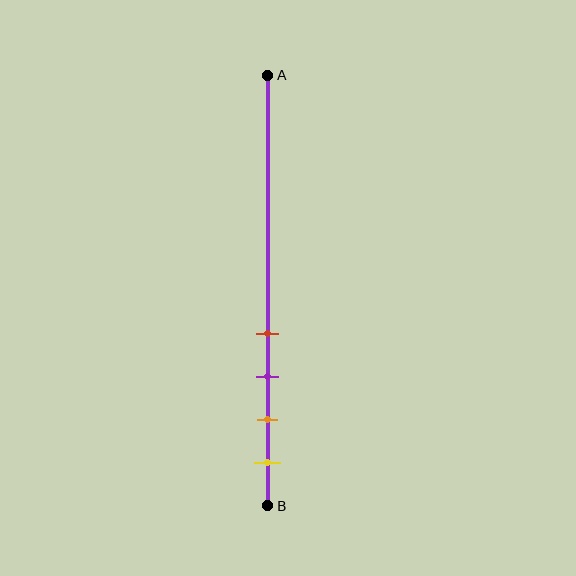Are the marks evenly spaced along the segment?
Yes, the marks are approximately evenly spaced.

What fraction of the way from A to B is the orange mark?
The orange mark is approximately 80% (0.8) of the way from A to B.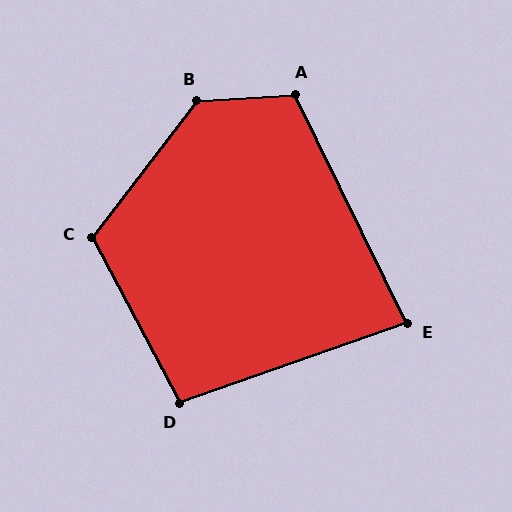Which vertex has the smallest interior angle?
E, at approximately 83 degrees.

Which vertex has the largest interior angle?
B, at approximately 131 degrees.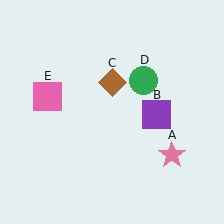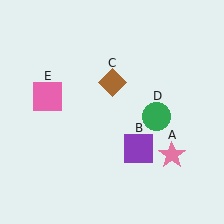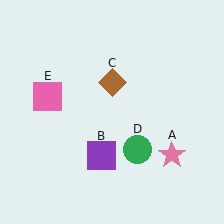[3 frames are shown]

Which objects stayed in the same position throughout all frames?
Pink star (object A) and brown diamond (object C) and pink square (object E) remained stationary.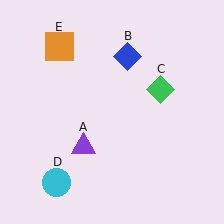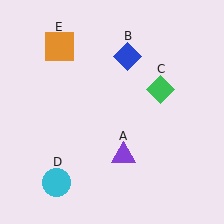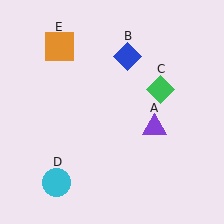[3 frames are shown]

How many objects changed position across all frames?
1 object changed position: purple triangle (object A).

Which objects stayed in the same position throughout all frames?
Blue diamond (object B) and green diamond (object C) and cyan circle (object D) and orange square (object E) remained stationary.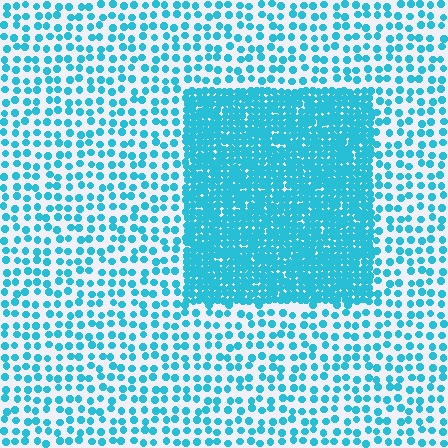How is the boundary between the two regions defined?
The boundary is defined by a change in element density (approximately 2.8x ratio). All elements are the same color, size, and shape.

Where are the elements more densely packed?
The elements are more densely packed inside the rectangle boundary.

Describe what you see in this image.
The image contains small cyan elements arranged at two different densities. A rectangle-shaped region is visible where the elements are more densely packed than the surrounding area.